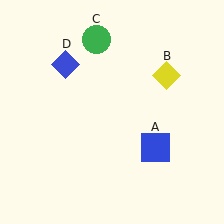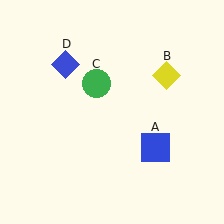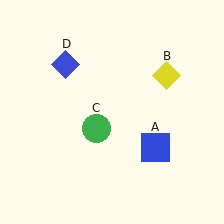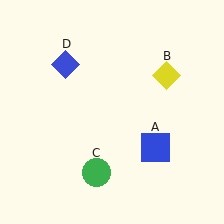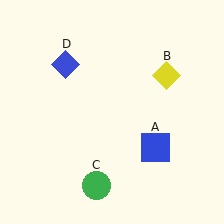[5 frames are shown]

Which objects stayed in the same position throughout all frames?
Blue square (object A) and yellow diamond (object B) and blue diamond (object D) remained stationary.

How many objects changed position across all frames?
1 object changed position: green circle (object C).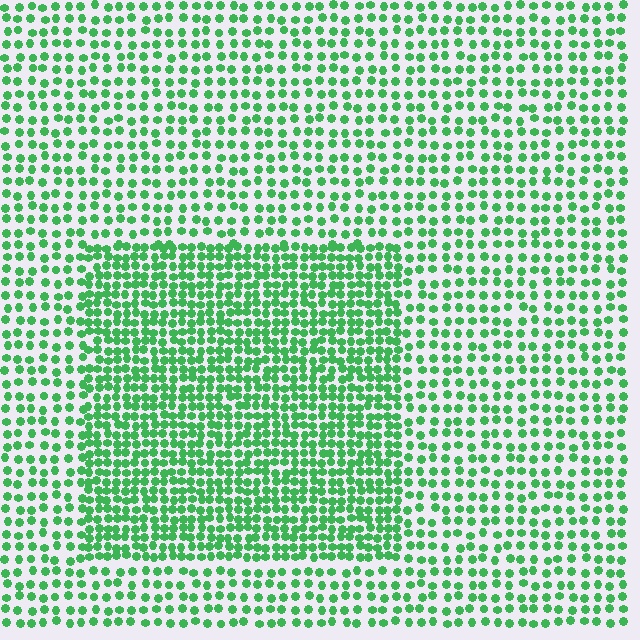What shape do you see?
I see a rectangle.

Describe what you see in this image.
The image contains small green elements arranged at two different densities. A rectangle-shaped region is visible where the elements are more densely packed than the surrounding area.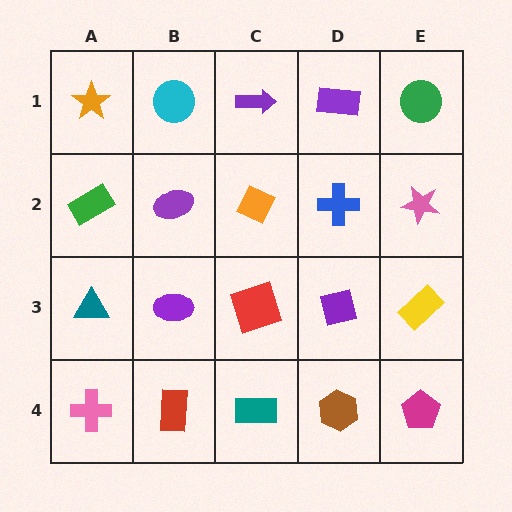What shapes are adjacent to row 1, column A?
A green rectangle (row 2, column A), a cyan circle (row 1, column B).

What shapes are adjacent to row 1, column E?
A pink star (row 2, column E), a purple rectangle (row 1, column D).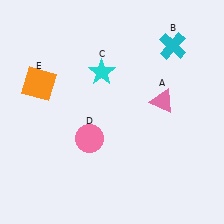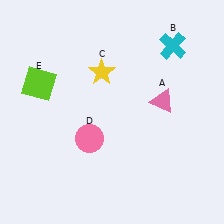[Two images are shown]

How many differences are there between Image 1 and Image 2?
There are 2 differences between the two images.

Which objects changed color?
C changed from cyan to yellow. E changed from orange to lime.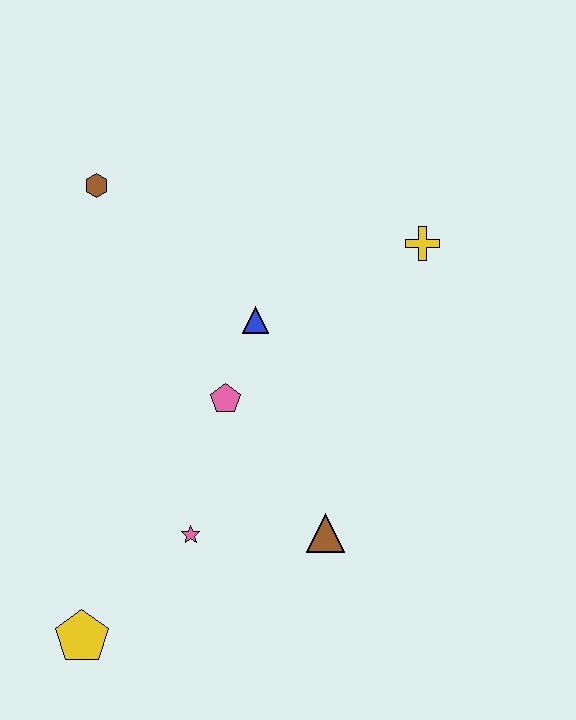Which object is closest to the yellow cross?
The blue triangle is closest to the yellow cross.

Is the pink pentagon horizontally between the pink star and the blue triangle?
Yes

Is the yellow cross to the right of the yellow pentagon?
Yes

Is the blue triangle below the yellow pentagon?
No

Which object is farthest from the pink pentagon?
The yellow pentagon is farthest from the pink pentagon.